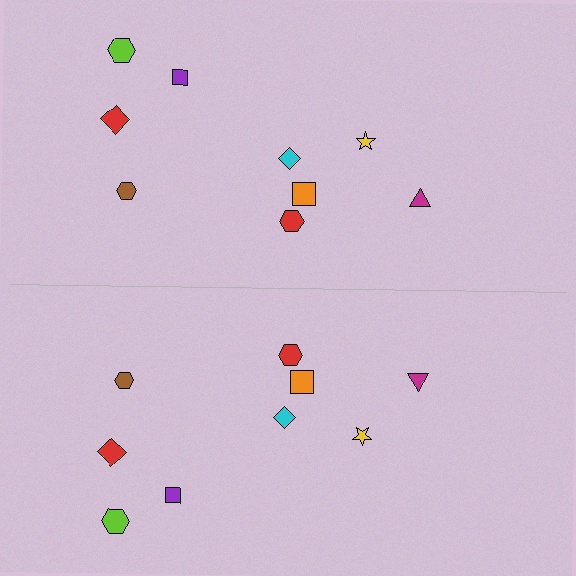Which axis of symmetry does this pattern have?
The pattern has a horizontal axis of symmetry running through the center of the image.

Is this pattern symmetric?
Yes, this pattern has bilateral (reflection) symmetry.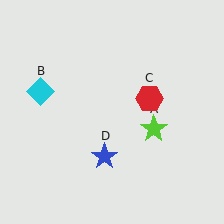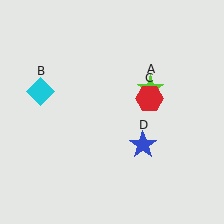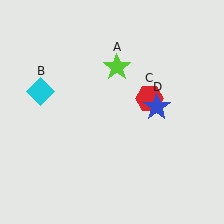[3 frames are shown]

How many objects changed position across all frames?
2 objects changed position: lime star (object A), blue star (object D).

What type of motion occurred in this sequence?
The lime star (object A), blue star (object D) rotated counterclockwise around the center of the scene.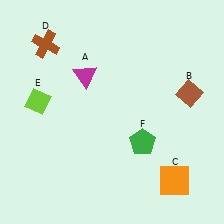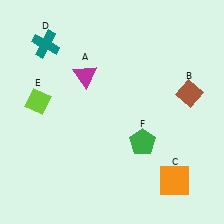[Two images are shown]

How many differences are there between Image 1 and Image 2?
There is 1 difference between the two images.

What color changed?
The cross (D) changed from brown in Image 1 to teal in Image 2.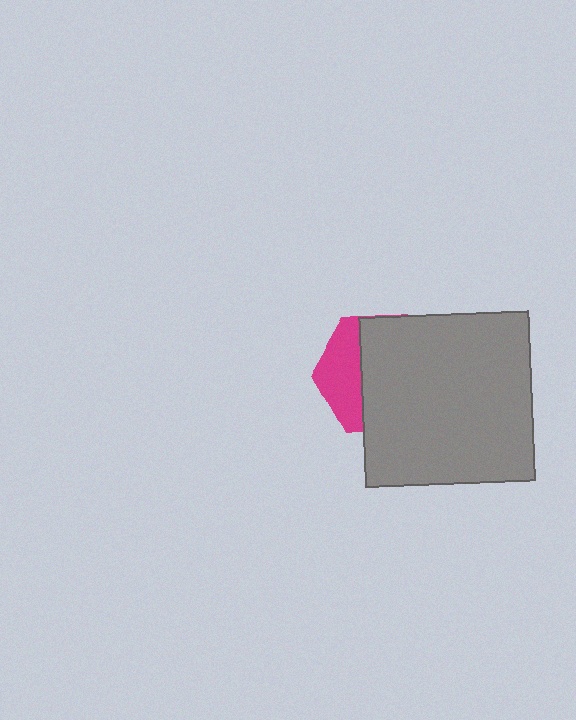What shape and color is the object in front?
The object in front is a gray square.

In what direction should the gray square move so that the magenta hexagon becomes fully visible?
The gray square should move right. That is the shortest direction to clear the overlap and leave the magenta hexagon fully visible.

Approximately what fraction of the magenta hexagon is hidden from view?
Roughly 67% of the magenta hexagon is hidden behind the gray square.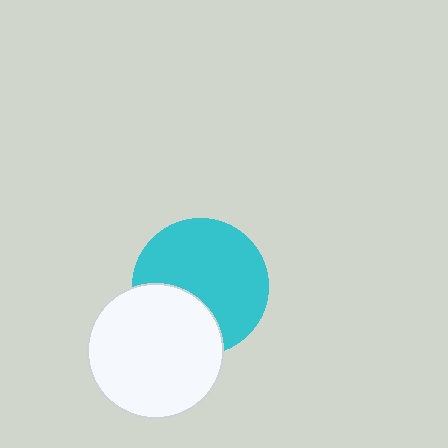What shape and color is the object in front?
The object in front is a white circle.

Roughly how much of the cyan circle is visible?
Most of it is visible (roughly 69%).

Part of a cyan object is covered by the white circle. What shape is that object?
It is a circle.